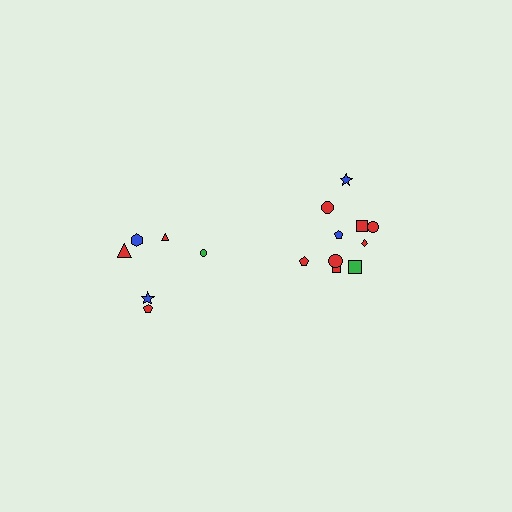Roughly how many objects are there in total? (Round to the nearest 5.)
Roughly 15 objects in total.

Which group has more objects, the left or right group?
The right group.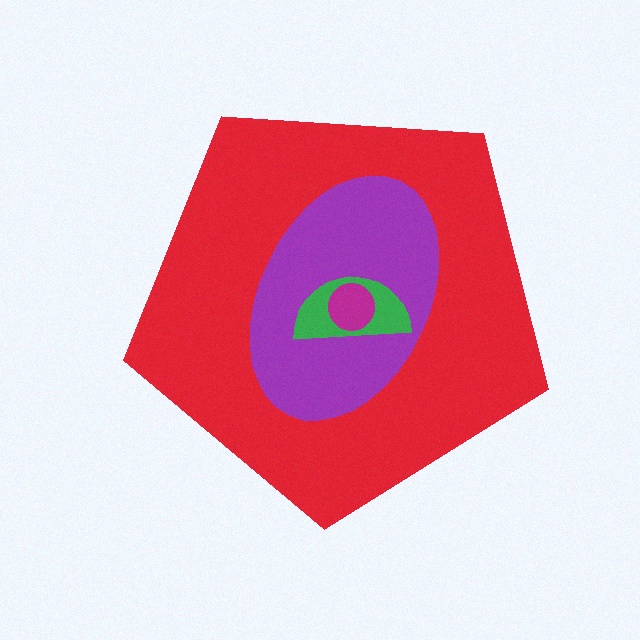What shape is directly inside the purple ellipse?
The green semicircle.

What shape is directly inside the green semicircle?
The magenta circle.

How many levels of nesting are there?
4.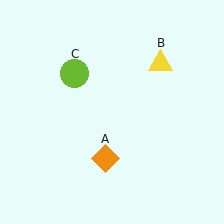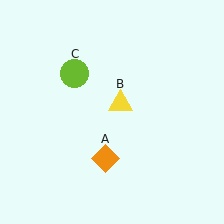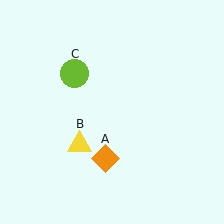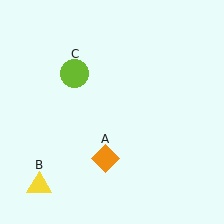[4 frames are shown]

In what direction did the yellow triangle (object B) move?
The yellow triangle (object B) moved down and to the left.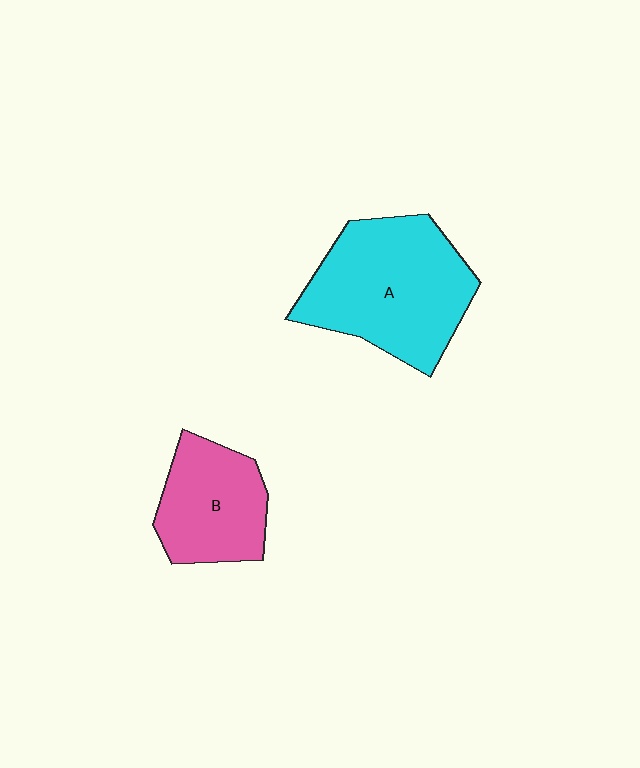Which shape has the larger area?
Shape A (cyan).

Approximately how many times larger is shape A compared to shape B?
Approximately 1.6 times.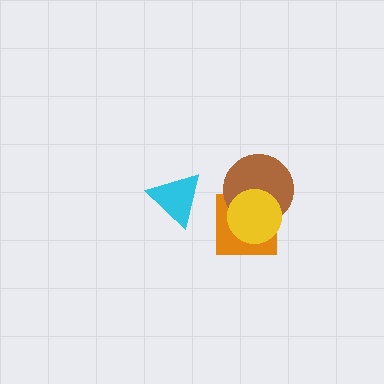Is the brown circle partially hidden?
Yes, it is partially covered by another shape.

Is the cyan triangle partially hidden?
No, no other shape covers it.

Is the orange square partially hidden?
Yes, it is partially covered by another shape.